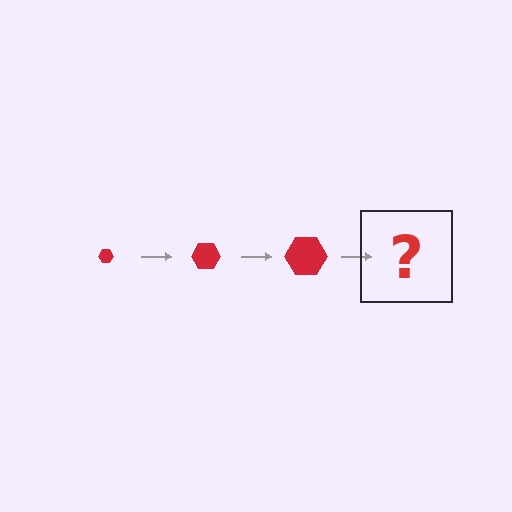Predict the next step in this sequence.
The next step is a red hexagon, larger than the previous one.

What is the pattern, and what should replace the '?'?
The pattern is that the hexagon gets progressively larger each step. The '?' should be a red hexagon, larger than the previous one.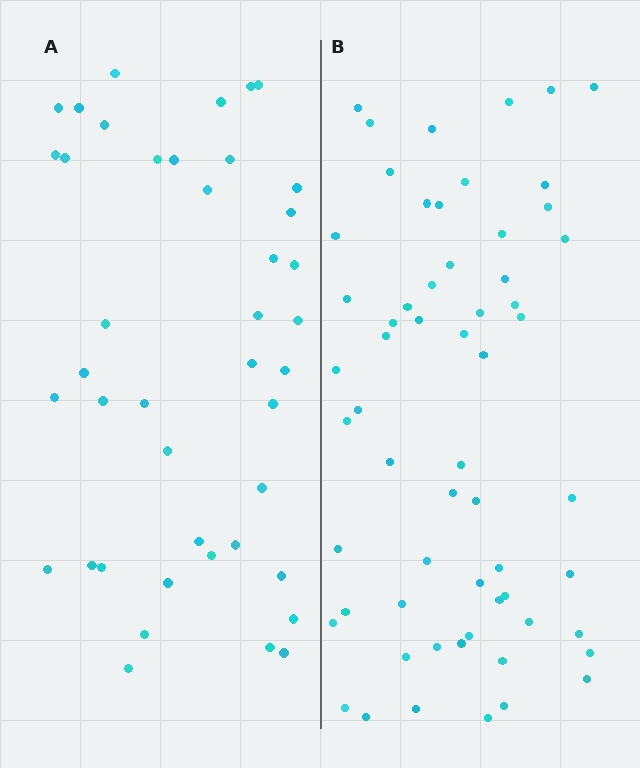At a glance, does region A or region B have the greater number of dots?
Region B (the right region) has more dots.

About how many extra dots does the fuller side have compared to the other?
Region B has approximately 20 more dots than region A.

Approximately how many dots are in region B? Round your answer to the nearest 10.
About 60 dots.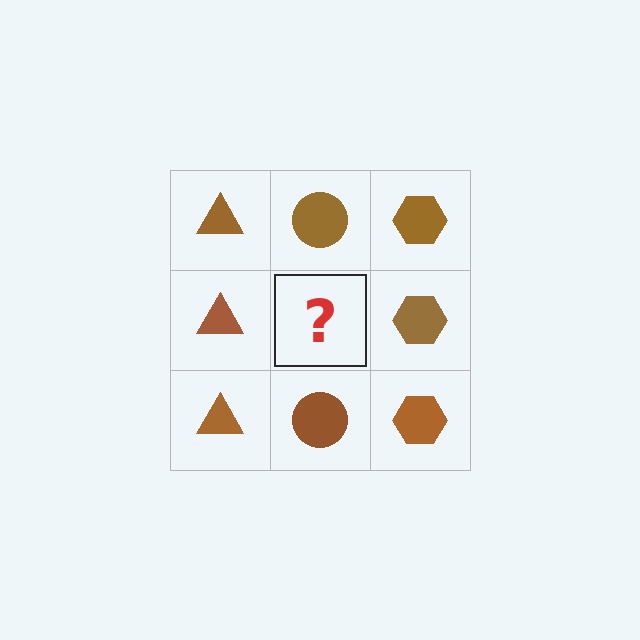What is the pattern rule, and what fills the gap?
The rule is that each column has a consistent shape. The gap should be filled with a brown circle.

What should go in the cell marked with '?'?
The missing cell should contain a brown circle.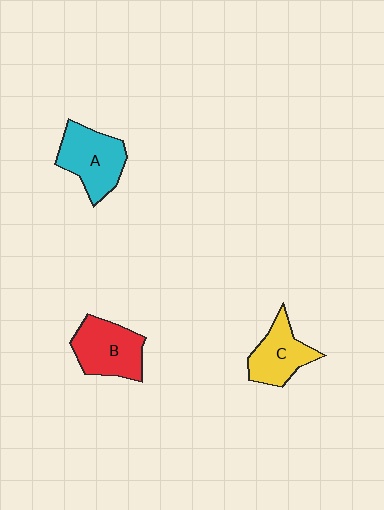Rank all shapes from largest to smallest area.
From largest to smallest: A (cyan), B (red), C (yellow).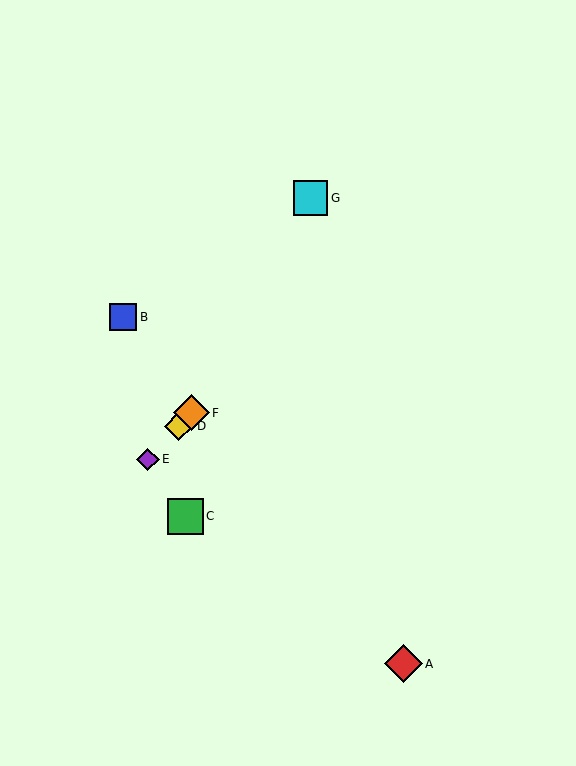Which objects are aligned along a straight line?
Objects D, E, F are aligned along a straight line.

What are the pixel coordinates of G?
Object G is at (311, 198).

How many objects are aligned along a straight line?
3 objects (D, E, F) are aligned along a straight line.